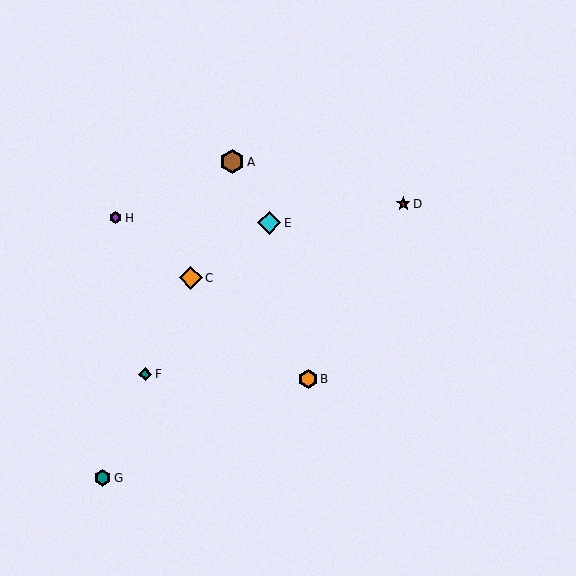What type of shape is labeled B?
Shape B is an orange hexagon.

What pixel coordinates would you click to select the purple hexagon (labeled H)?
Click at (116, 218) to select the purple hexagon H.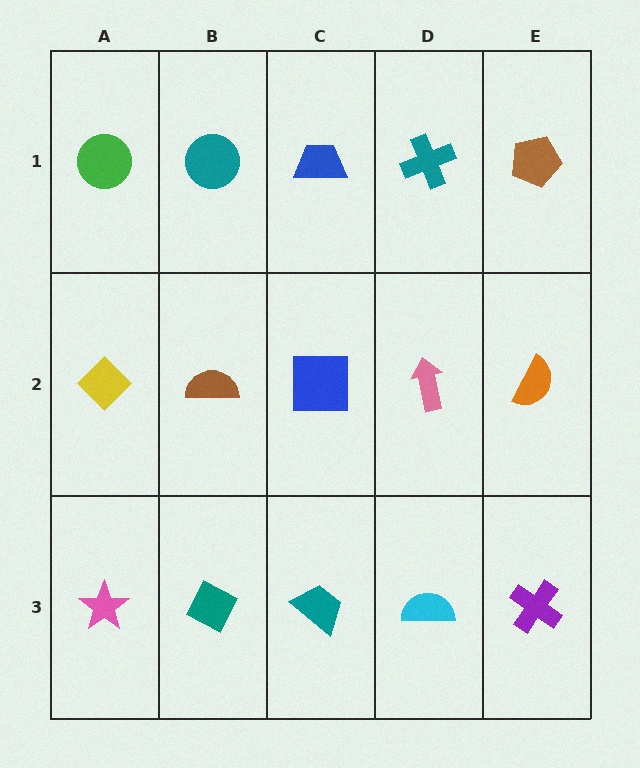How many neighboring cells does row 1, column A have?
2.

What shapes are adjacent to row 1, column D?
A pink arrow (row 2, column D), a blue trapezoid (row 1, column C), a brown pentagon (row 1, column E).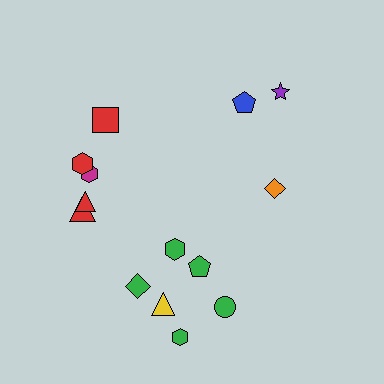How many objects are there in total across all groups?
There are 14 objects.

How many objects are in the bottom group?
There are 6 objects.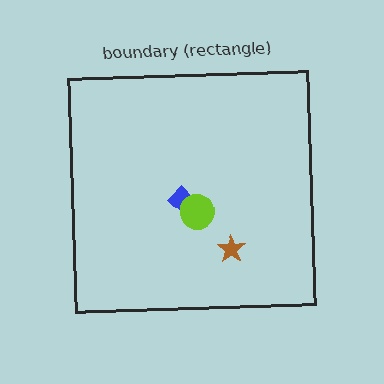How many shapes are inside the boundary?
3 inside, 0 outside.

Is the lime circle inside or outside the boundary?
Inside.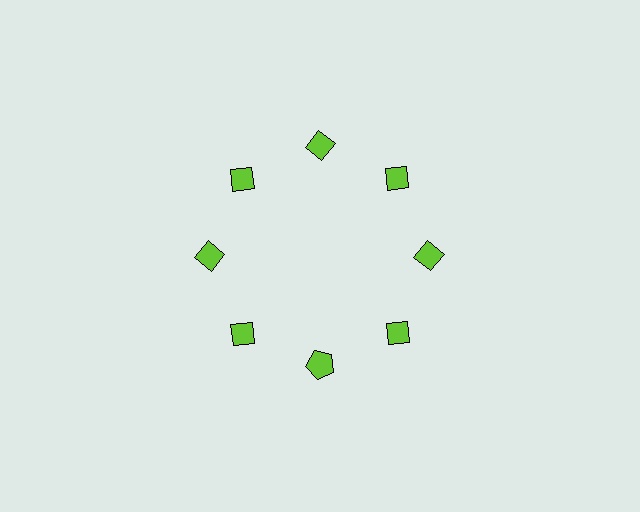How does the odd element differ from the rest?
It has a different shape: pentagon instead of diamond.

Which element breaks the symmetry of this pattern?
The lime pentagon at roughly the 6 o'clock position breaks the symmetry. All other shapes are lime diamonds.